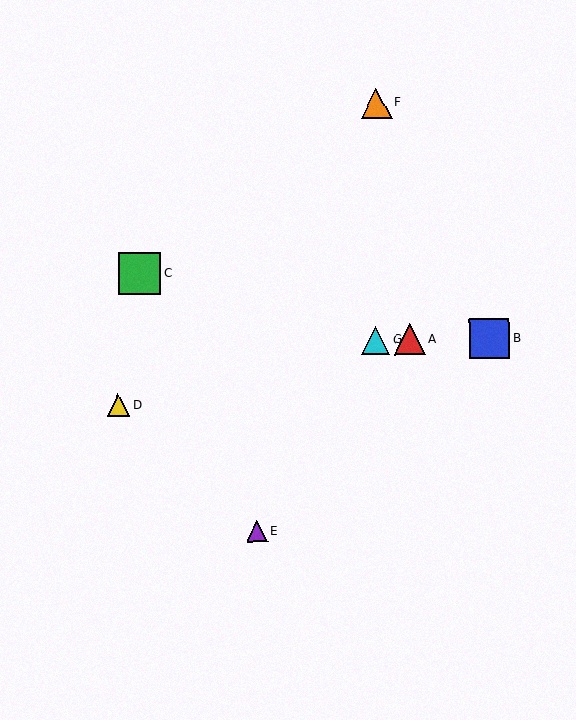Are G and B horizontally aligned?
Yes, both are at y≈340.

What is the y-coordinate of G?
Object G is at y≈340.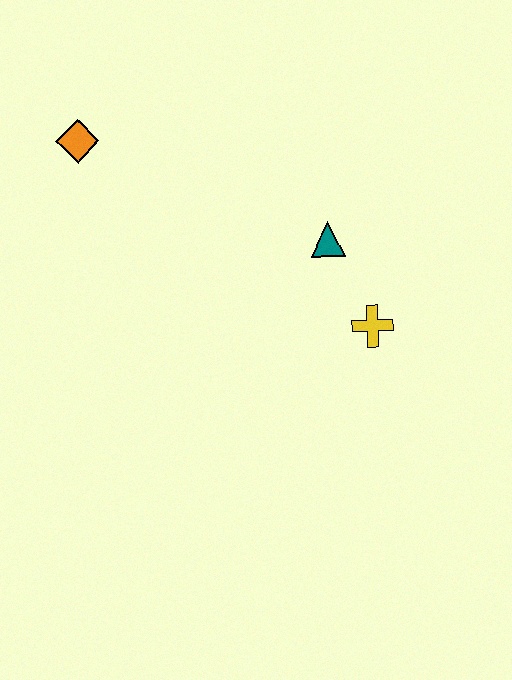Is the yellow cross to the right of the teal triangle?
Yes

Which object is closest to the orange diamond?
The teal triangle is closest to the orange diamond.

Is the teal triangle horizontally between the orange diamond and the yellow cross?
Yes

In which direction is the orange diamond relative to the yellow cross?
The orange diamond is to the left of the yellow cross.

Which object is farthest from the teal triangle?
The orange diamond is farthest from the teal triangle.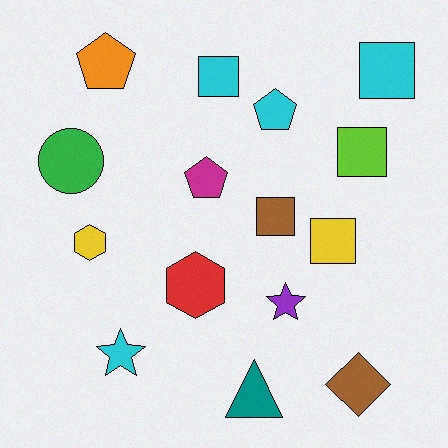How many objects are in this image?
There are 15 objects.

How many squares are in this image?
There are 5 squares.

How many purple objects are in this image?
There is 1 purple object.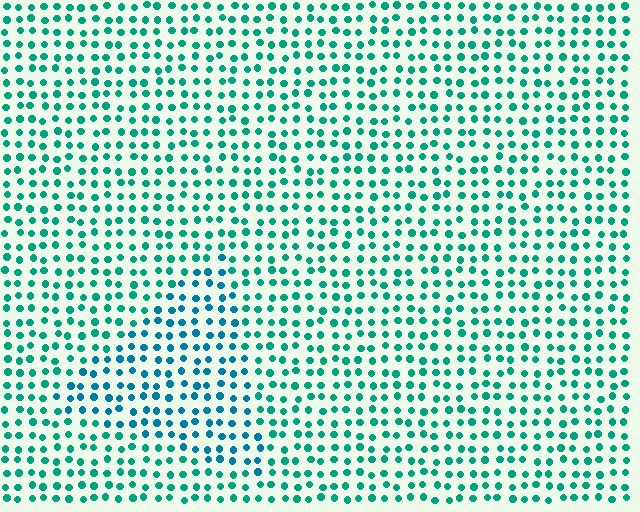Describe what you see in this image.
The image is filled with small teal elements in a uniform arrangement. A triangle-shaped region is visible where the elements are tinted to a slightly different hue, forming a subtle color boundary.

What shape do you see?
I see a triangle.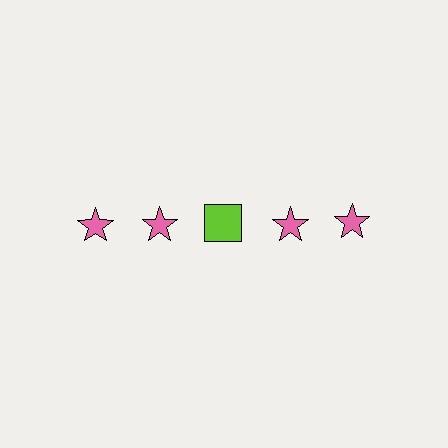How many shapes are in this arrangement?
There are 5 shapes arranged in a grid pattern.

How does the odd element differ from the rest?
It differs in both color (lime instead of pink) and shape (square instead of star).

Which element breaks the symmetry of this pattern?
The lime square in the top row, center column breaks the symmetry. All other shapes are pink stars.